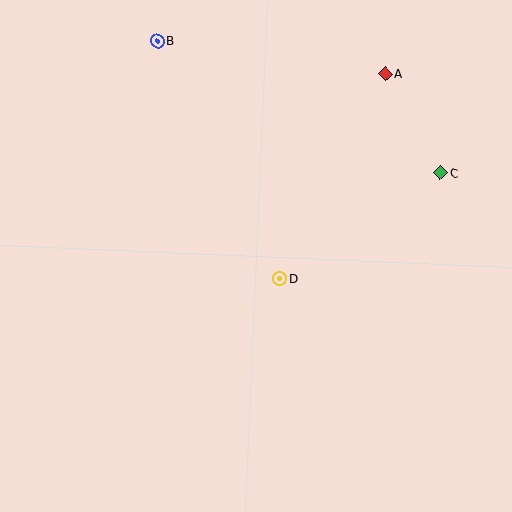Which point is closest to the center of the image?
Point D at (280, 278) is closest to the center.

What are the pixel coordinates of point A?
Point A is at (385, 74).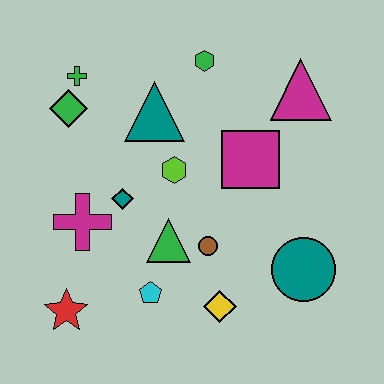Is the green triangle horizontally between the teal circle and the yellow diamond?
No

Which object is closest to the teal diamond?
The magenta cross is closest to the teal diamond.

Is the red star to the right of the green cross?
No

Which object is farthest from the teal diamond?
The magenta triangle is farthest from the teal diamond.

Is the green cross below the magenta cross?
No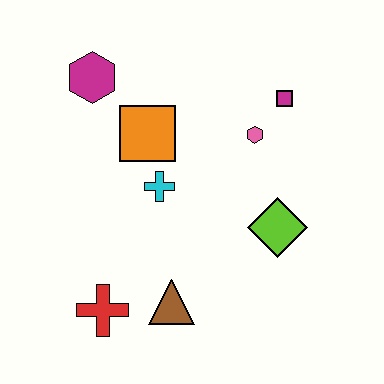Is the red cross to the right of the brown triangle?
No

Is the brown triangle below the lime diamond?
Yes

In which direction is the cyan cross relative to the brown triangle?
The cyan cross is above the brown triangle.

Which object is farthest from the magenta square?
The red cross is farthest from the magenta square.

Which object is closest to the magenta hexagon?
The orange square is closest to the magenta hexagon.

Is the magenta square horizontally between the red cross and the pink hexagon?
No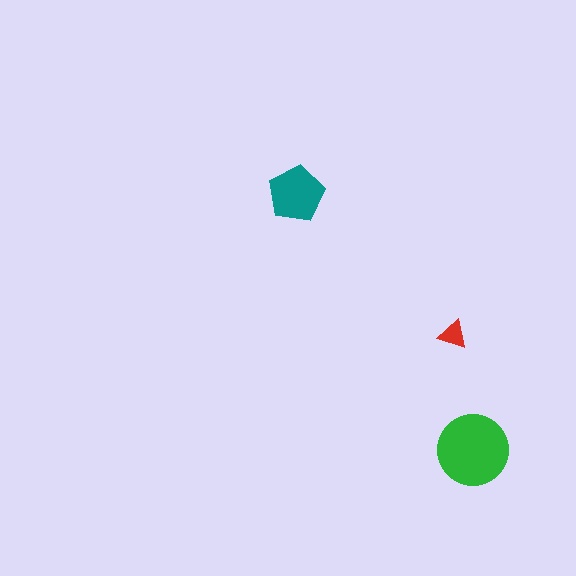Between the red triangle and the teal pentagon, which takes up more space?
The teal pentagon.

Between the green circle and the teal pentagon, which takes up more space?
The green circle.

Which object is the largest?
The green circle.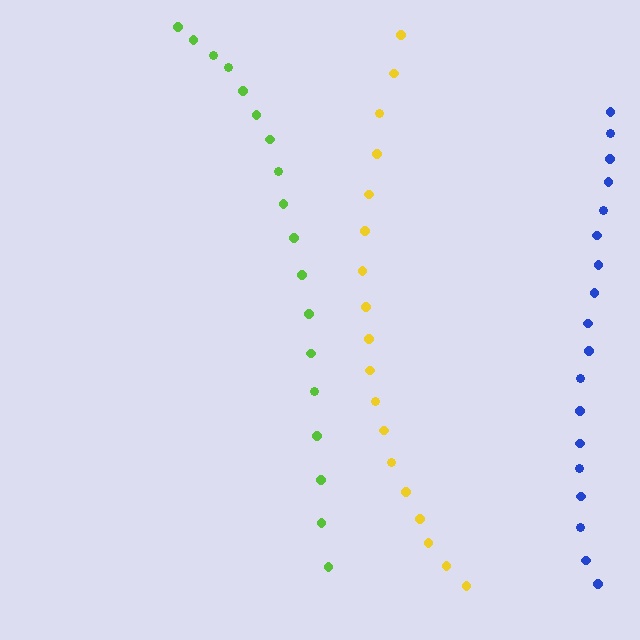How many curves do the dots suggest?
There are 3 distinct paths.